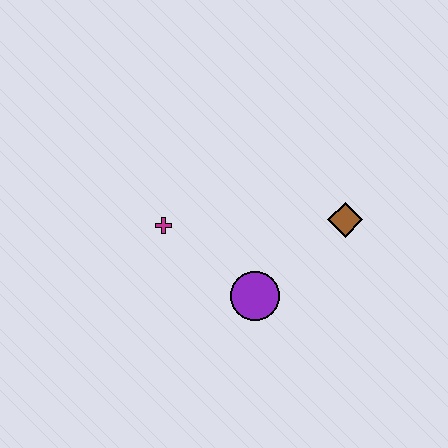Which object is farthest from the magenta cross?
The brown diamond is farthest from the magenta cross.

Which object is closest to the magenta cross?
The purple circle is closest to the magenta cross.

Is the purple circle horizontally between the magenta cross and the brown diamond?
Yes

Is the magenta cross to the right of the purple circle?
No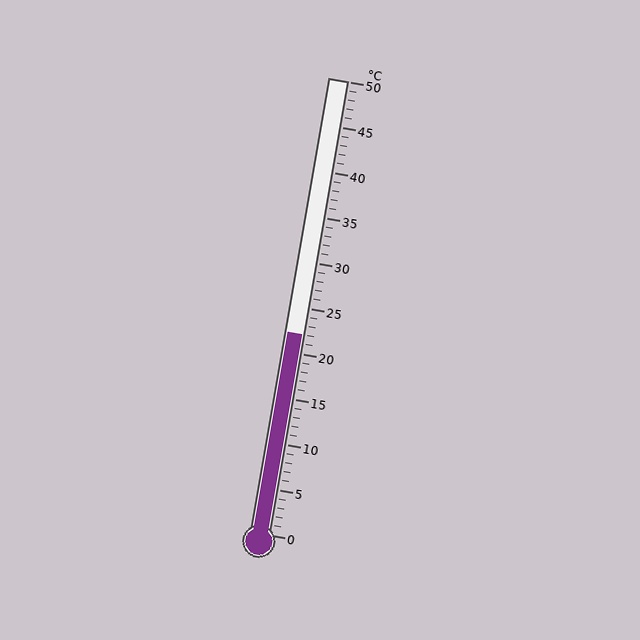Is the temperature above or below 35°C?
The temperature is below 35°C.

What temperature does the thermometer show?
The thermometer shows approximately 22°C.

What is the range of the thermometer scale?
The thermometer scale ranges from 0°C to 50°C.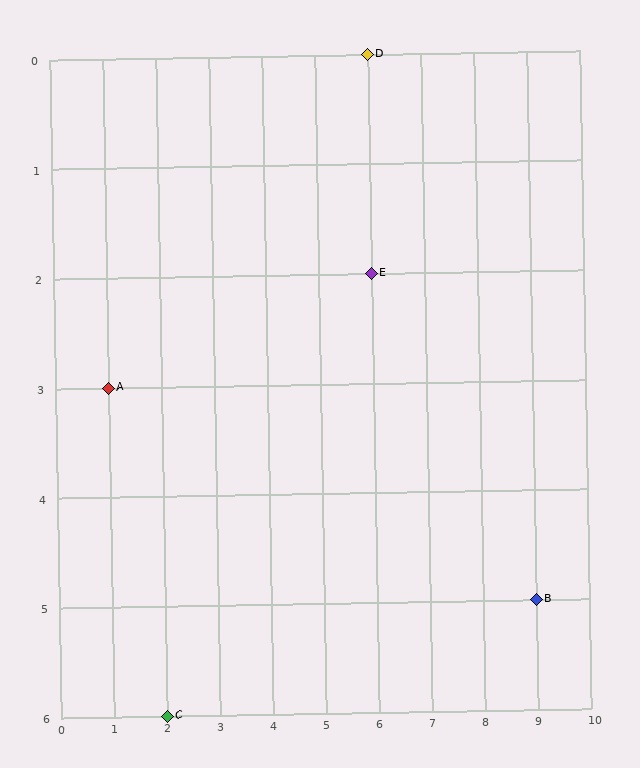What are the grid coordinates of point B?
Point B is at grid coordinates (9, 5).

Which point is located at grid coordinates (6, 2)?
Point E is at (6, 2).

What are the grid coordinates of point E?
Point E is at grid coordinates (6, 2).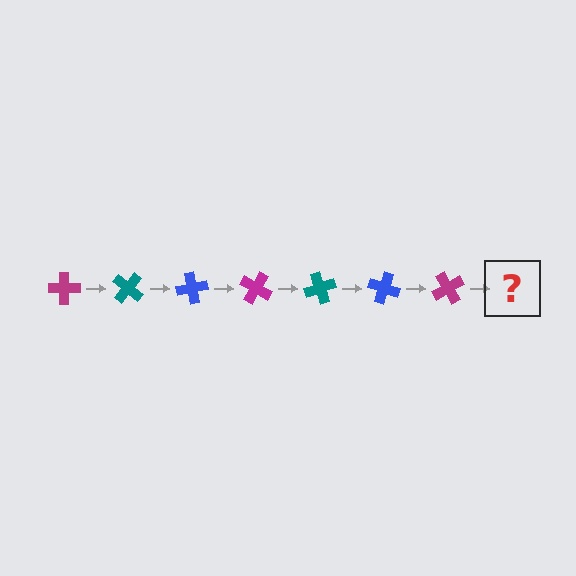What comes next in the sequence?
The next element should be a teal cross, rotated 280 degrees from the start.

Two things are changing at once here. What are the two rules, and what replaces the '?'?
The two rules are that it rotates 40 degrees each step and the color cycles through magenta, teal, and blue. The '?' should be a teal cross, rotated 280 degrees from the start.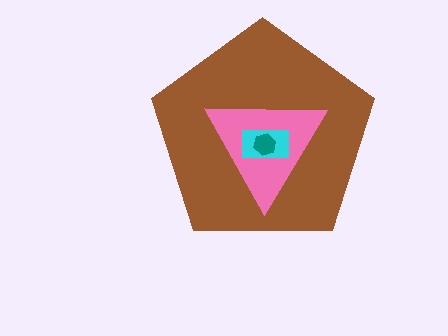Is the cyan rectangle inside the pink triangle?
Yes.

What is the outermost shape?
The brown pentagon.